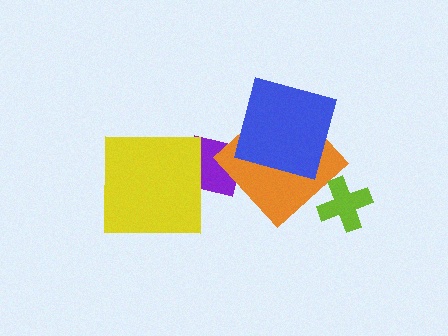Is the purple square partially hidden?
Yes, it is partially covered by another shape.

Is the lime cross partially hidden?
No, no other shape covers it.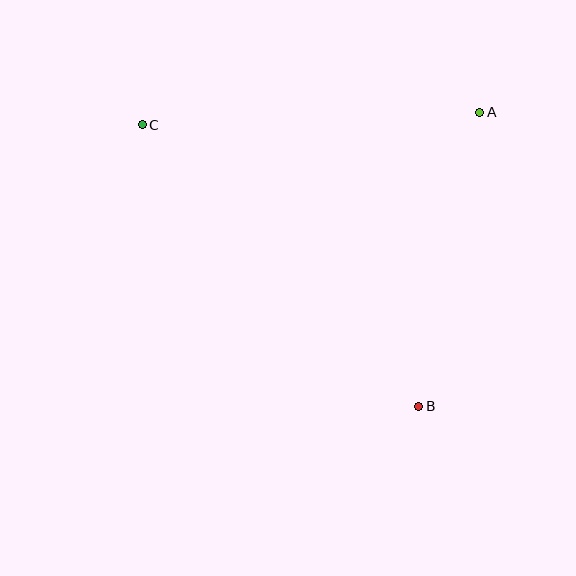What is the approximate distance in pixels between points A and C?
The distance between A and C is approximately 338 pixels.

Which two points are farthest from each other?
Points B and C are farthest from each other.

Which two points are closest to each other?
Points A and B are closest to each other.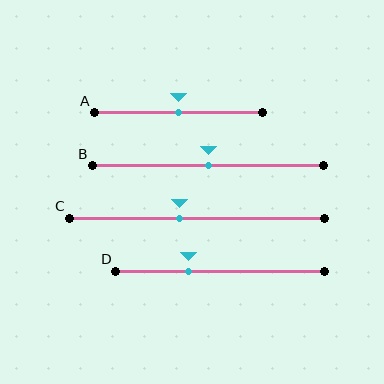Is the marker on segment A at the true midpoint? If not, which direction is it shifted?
Yes, the marker on segment A is at the true midpoint.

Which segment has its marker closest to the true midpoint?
Segment A has its marker closest to the true midpoint.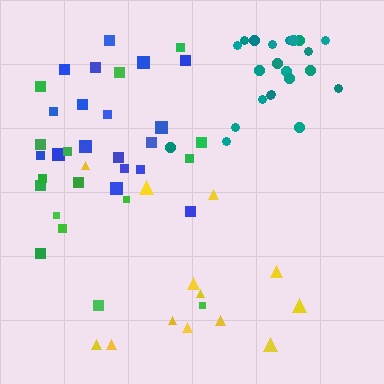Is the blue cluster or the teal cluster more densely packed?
Teal.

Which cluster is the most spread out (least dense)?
Yellow.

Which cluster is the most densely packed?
Teal.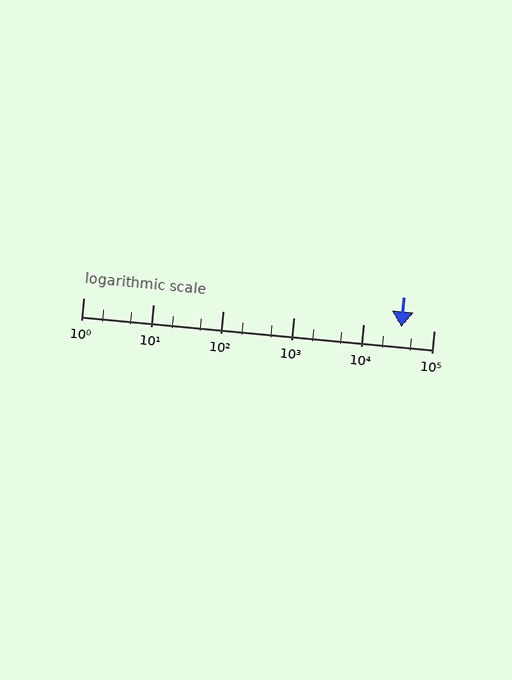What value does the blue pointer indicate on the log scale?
The pointer indicates approximately 35000.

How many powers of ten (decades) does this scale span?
The scale spans 5 decades, from 1 to 100000.